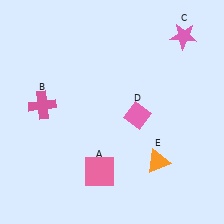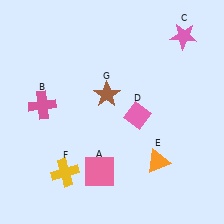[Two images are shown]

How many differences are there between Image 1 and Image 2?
There are 2 differences between the two images.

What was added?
A yellow cross (F), a brown star (G) were added in Image 2.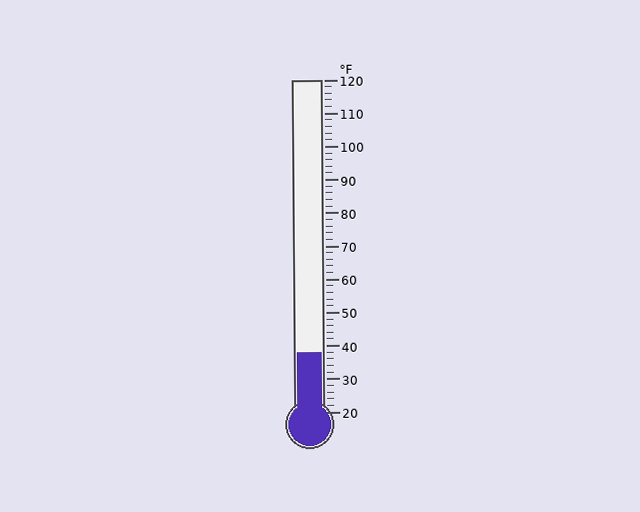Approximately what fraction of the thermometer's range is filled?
The thermometer is filled to approximately 20% of its range.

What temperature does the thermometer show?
The thermometer shows approximately 38°F.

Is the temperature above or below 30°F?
The temperature is above 30°F.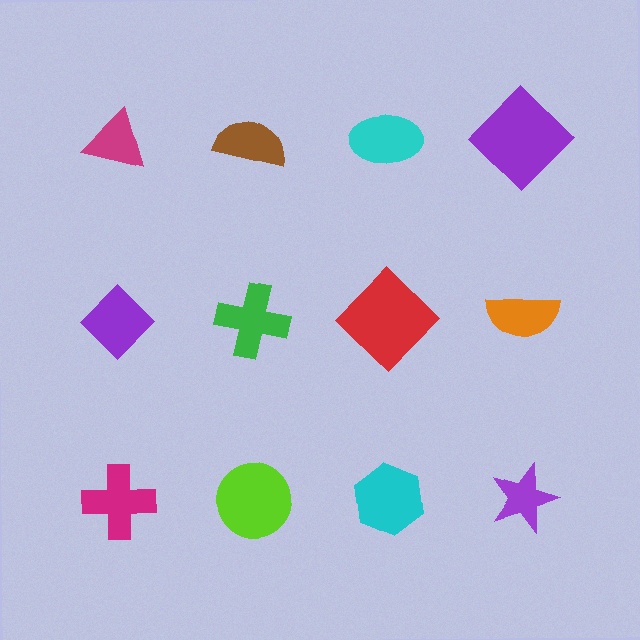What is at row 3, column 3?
A cyan hexagon.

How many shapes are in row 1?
4 shapes.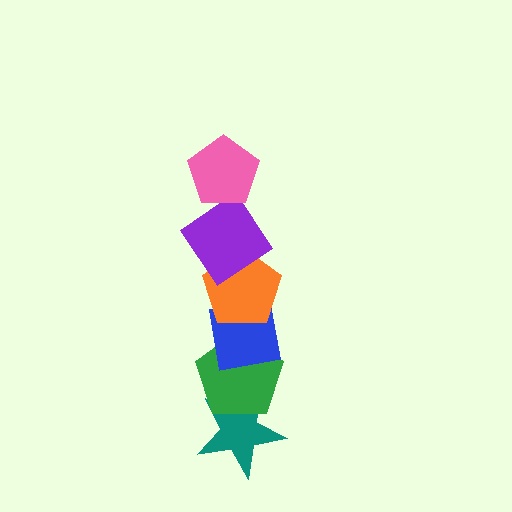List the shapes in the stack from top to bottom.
From top to bottom: the pink pentagon, the purple diamond, the orange pentagon, the blue square, the green pentagon, the teal star.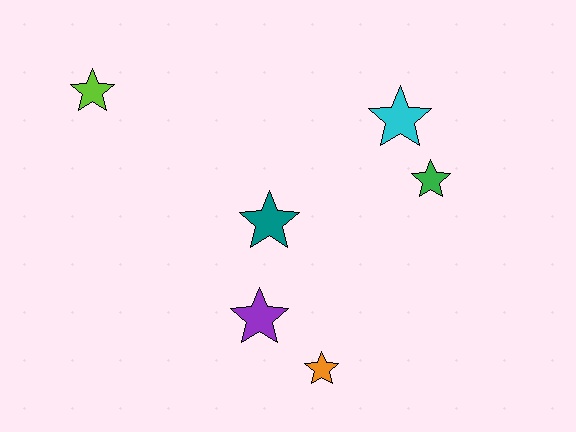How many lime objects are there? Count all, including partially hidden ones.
There is 1 lime object.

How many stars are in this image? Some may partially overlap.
There are 6 stars.